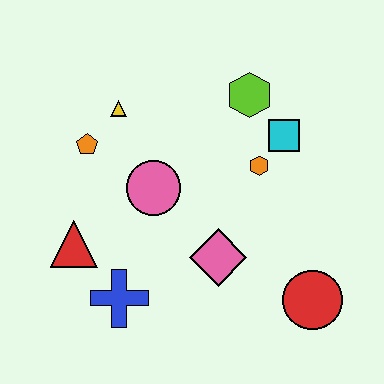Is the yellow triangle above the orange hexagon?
Yes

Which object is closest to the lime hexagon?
The cyan square is closest to the lime hexagon.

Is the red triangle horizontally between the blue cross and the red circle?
No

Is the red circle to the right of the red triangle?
Yes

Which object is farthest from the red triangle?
The red circle is farthest from the red triangle.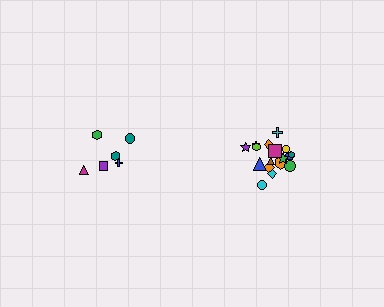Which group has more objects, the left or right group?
The right group.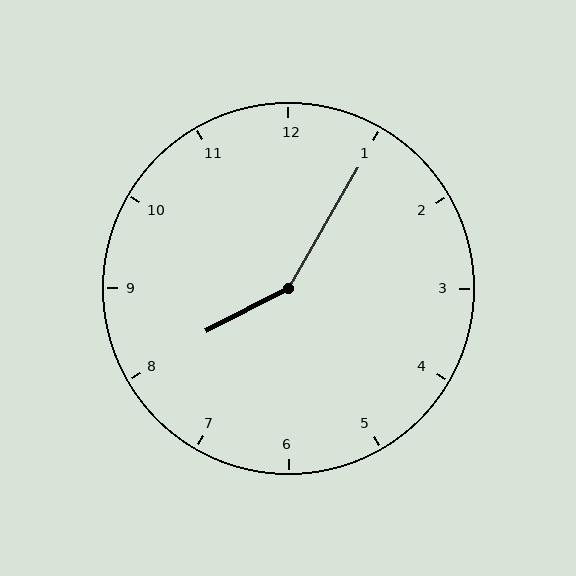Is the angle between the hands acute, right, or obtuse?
It is obtuse.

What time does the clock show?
8:05.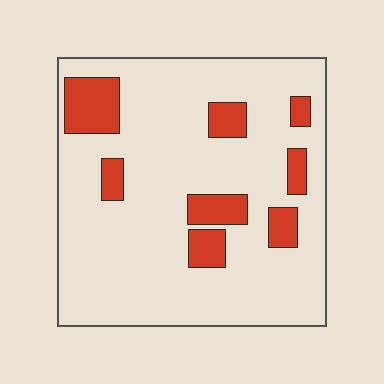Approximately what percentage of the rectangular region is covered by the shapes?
Approximately 15%.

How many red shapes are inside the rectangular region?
8.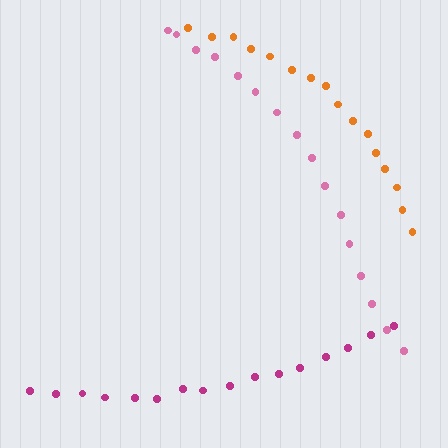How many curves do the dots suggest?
There are 3 distinct paths.